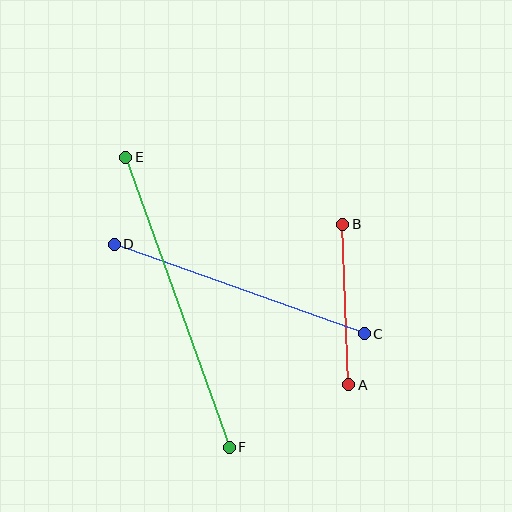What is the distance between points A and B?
The distance is approximately 161 pixels.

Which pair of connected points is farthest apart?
Points E and F are farthest apart.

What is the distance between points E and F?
The distance is approximately 308 pixels.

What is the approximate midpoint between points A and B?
The midpoint is at approximately (346, 305) pixels.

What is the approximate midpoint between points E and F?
The midpoint is at approximately (177, 302) pixels.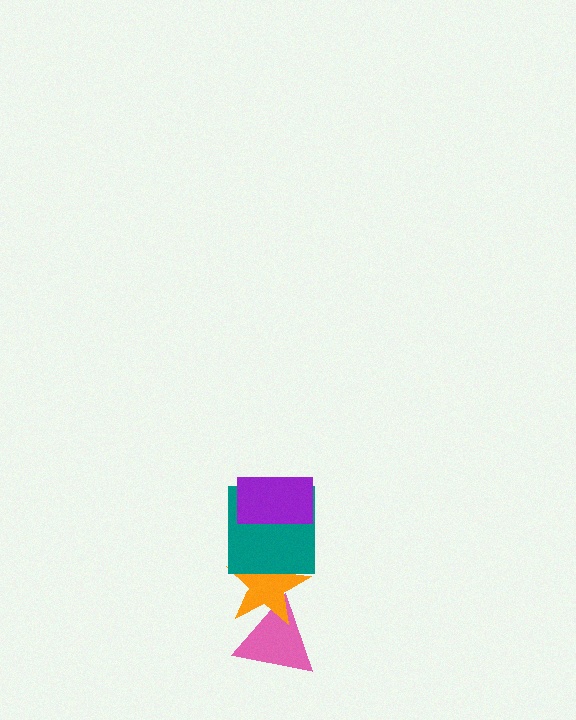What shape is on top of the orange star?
The teal square is on top of the orange star.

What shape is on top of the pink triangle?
The orange star is on top of the pink triangle.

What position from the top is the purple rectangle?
The purple rectangle is 1st from the top.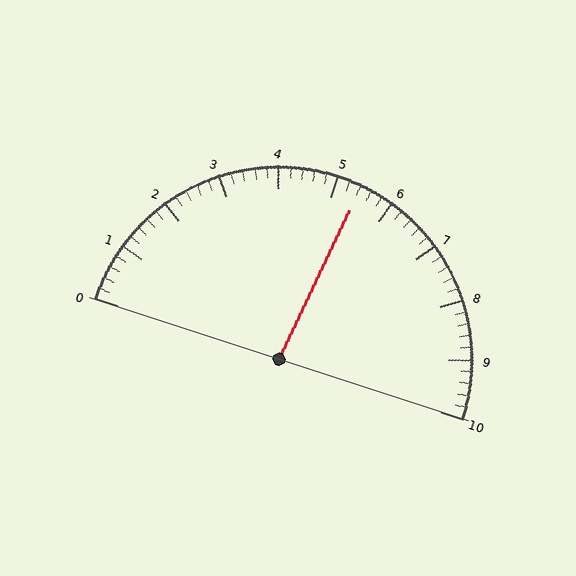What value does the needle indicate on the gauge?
The needle indicates approximately 5.4.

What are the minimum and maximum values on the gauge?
The gauge ranges from 0 to 10.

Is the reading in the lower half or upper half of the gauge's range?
The reading is in the upper half of the range (0 to 10).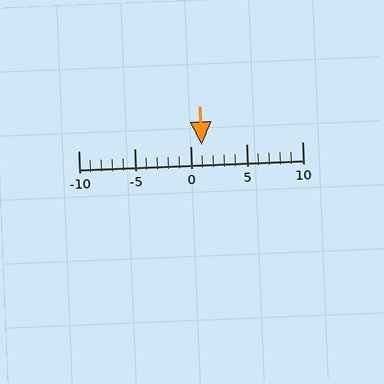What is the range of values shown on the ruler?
The ruler shows values from -10 to 10.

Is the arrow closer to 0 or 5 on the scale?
The arrow is closer to 0.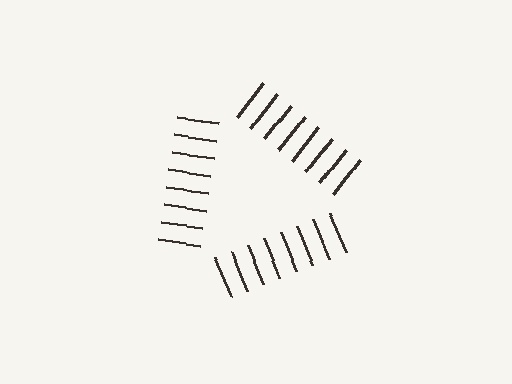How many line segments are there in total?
24 — 8 along each of the 3 edges.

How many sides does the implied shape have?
3 sides — the line-ends trace a triangle.